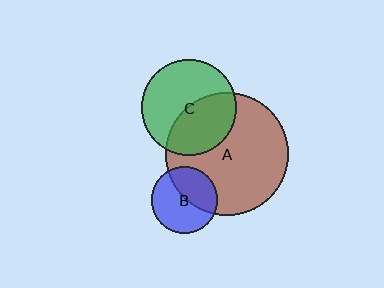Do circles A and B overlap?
Yes.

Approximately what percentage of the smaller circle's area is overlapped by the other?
Approximately 40%.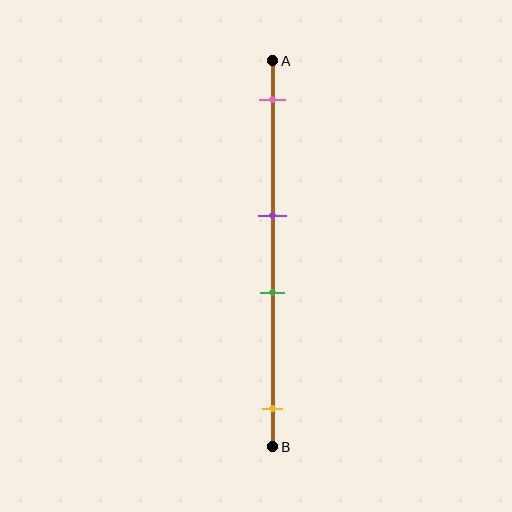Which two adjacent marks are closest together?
The purple and green marks are the closest adjacent pair.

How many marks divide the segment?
There are 4 marks dividing the segment.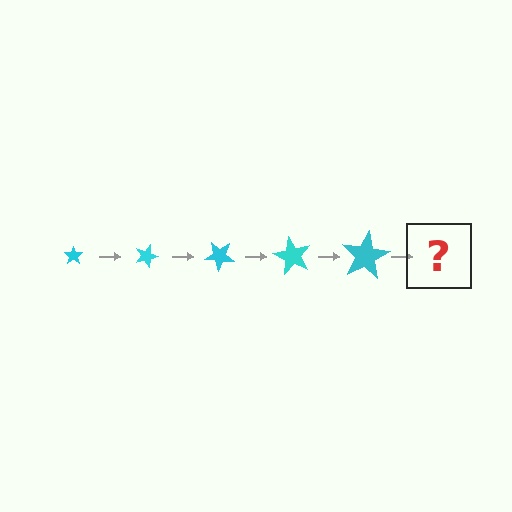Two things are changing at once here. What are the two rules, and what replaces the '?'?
The two rules are that the star grows larger each step and it rotates 20 degrees each step. The '?' should be a star, larger than the previous one and rotated 100 degrees from the start.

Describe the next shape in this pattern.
It should be a star, larger than the previous one and rotated 100 degrees from the start.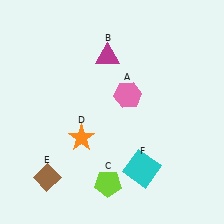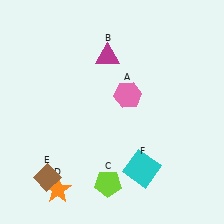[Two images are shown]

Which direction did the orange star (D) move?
The orange star (D) moved down.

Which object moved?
The orange star (D) moved down.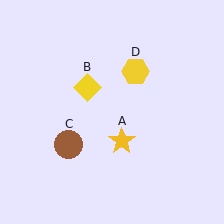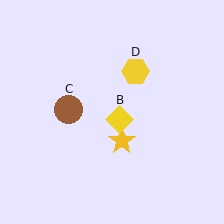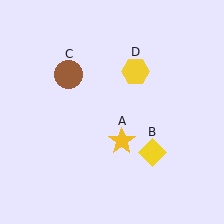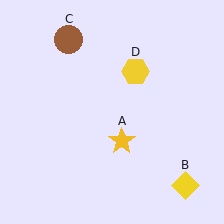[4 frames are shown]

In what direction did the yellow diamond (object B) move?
The yellow diamond (object B) moved down and to the right.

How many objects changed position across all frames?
2 objects changed position: yellow diamond (object B), brown circle (object C).